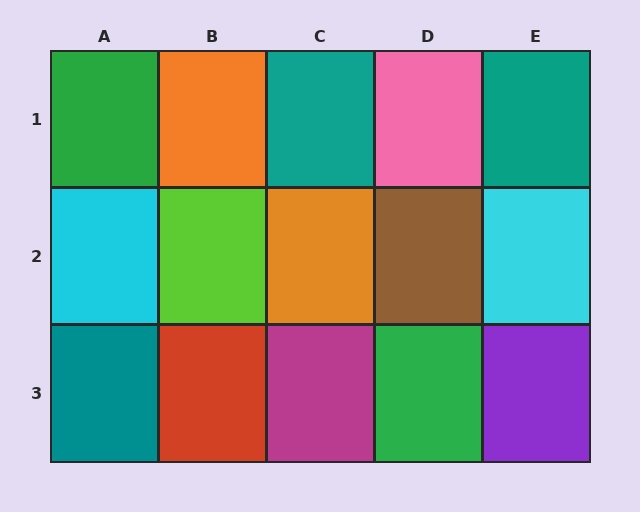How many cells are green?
2 cells are green.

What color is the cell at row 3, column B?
Red.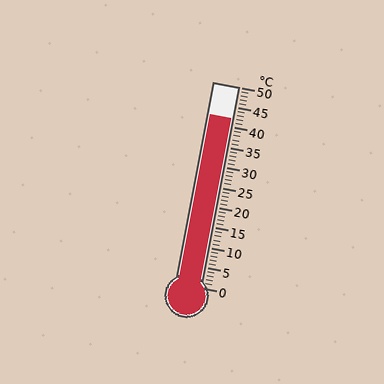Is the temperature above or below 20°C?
The temperature is above 20°C.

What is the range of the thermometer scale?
The thermometer scale ranges from 0°C to 50°C.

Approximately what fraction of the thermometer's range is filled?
The thermometer is filled to approximately 85% of its range.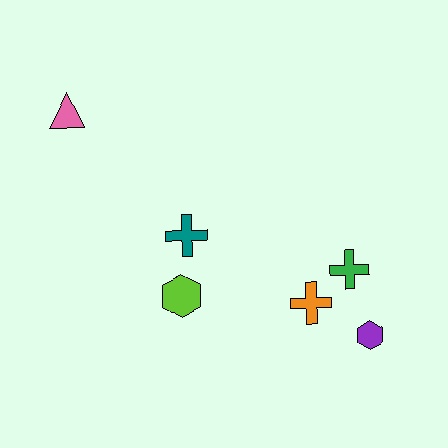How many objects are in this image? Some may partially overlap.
There are 6 objects.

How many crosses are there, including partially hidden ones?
There are 3 crosses.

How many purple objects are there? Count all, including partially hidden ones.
There is 1 purple object.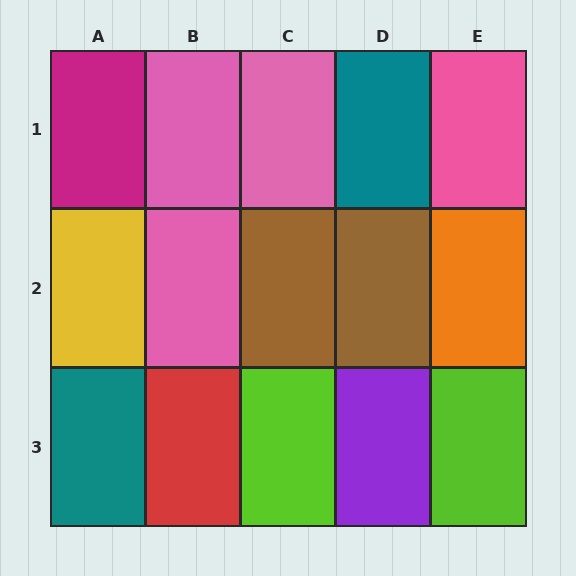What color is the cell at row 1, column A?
Magenta.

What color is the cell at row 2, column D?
Brown.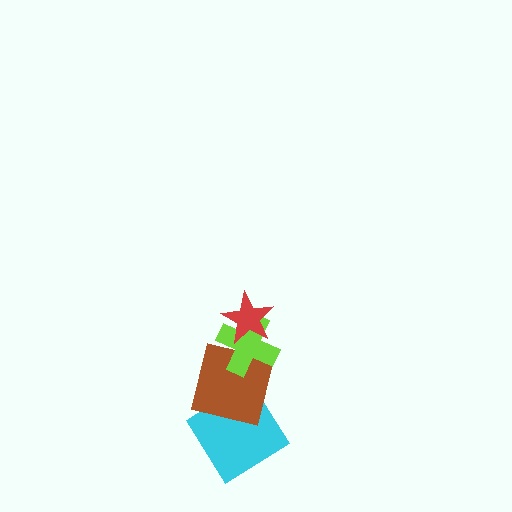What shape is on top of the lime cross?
The red star is on top of the lime cross.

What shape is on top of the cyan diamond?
The brown square is on top of the cyan diamond.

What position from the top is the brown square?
The brown square is 3rd from the top.